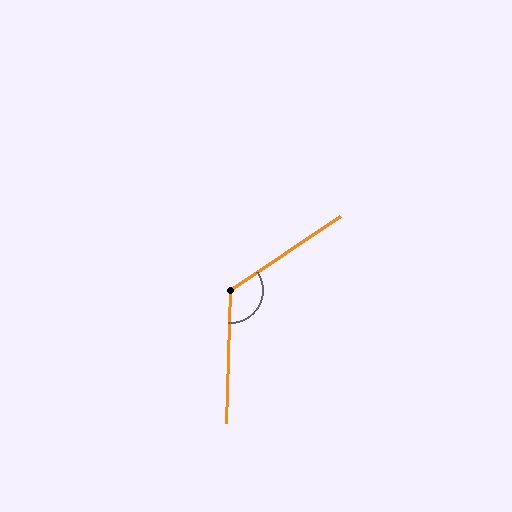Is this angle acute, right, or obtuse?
It is obtuse.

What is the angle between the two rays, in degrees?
Approximately 125 degrees.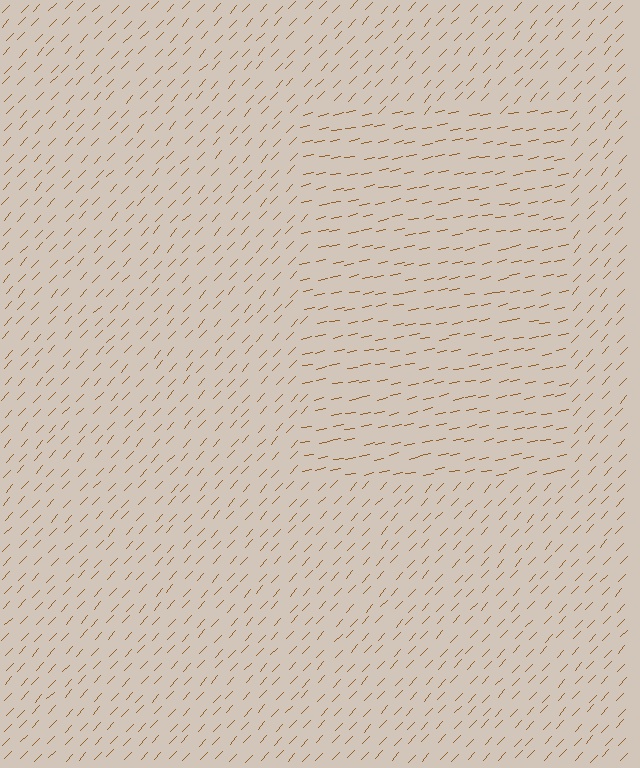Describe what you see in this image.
The image is filled with small brown line segments. A rectangle region in the image has lines oriented differently from the surrounding lines, creating a visible texture boundary.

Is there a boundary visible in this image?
Yes, there is a texture boundary formed by a change in line orientation.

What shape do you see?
I see a rectangle.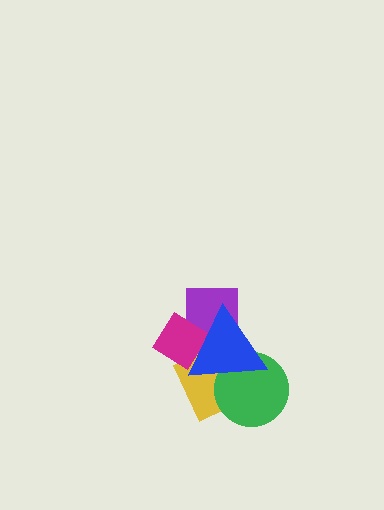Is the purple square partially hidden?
Yes, it is partially covered by another shape.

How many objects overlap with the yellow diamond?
3 objects overlap with the yellow diamond.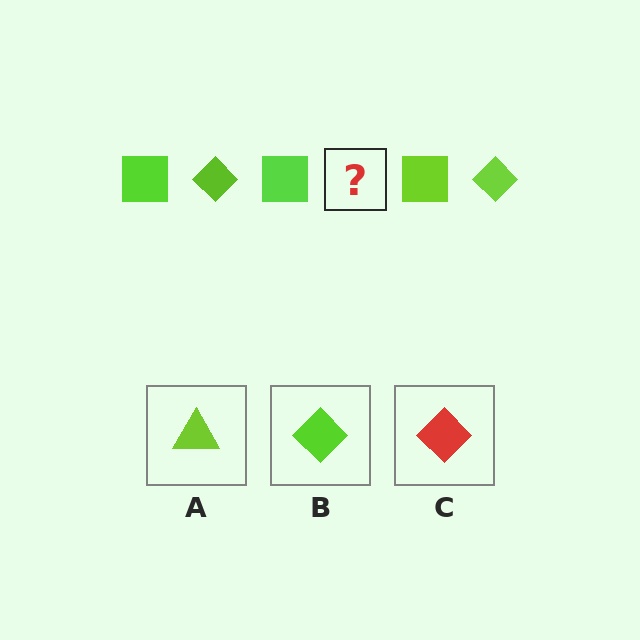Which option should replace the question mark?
Option B.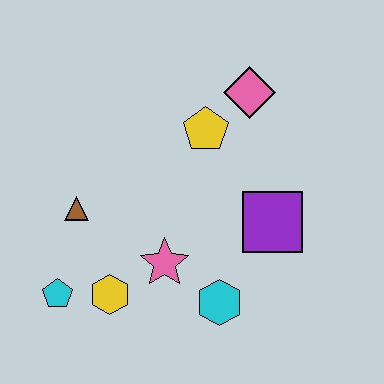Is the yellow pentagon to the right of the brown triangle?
Yes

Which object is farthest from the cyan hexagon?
The pink diamond is farthest from the cyan hexagon.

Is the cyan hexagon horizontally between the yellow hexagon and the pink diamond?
Yes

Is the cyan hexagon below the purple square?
Yes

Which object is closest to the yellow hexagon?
The cyan pentagon is closest to the yellow hexagon.